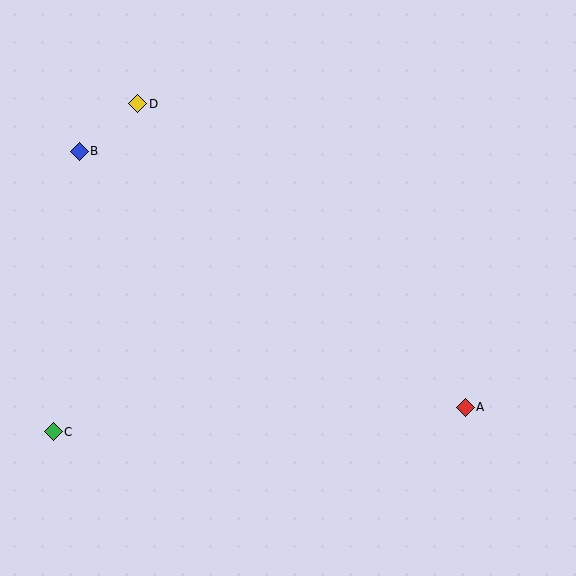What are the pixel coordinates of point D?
Point D is at (138, 104).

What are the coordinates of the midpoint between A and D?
The midpoint between A and D is at (302, 255).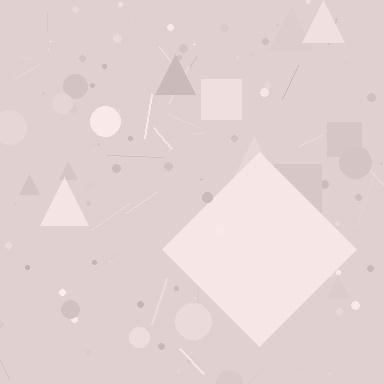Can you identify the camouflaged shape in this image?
The camouflaged shape is a diamond.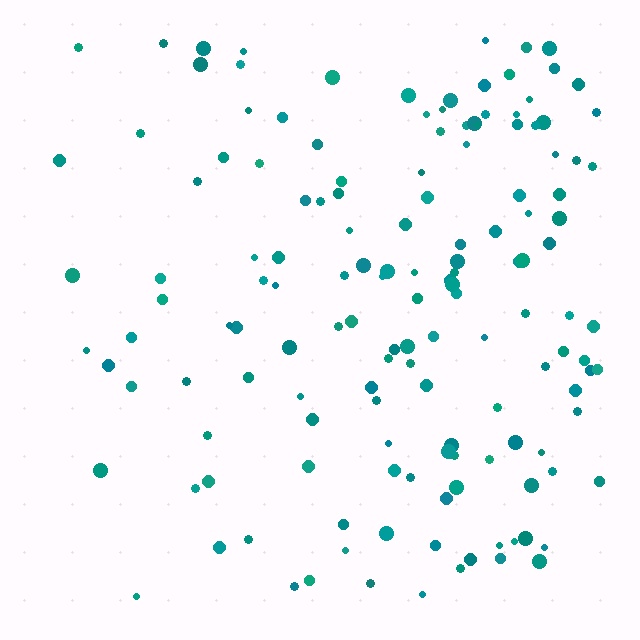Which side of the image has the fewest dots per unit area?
The left.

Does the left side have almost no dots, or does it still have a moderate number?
Still a moderate number, just noticeably fewer than the right.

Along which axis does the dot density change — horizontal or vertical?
Horizontal.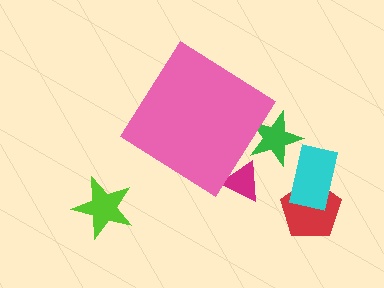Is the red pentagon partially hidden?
No, the red pentagon is fully visible.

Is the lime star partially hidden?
No, the lime star is fully visible.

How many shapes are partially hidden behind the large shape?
2 shapes are partially hidden.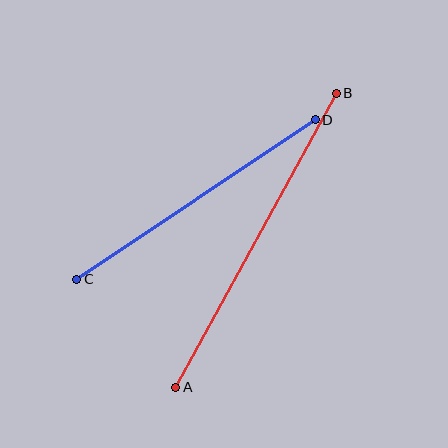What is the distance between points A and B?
The distance is approximately 335 pixels.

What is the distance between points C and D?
The distance is approximately 287 pixels.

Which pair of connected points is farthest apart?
Points A and B are farthest apart.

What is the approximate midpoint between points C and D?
The midpoint is at approximately (196, 199) pixels.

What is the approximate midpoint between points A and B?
The midpoint is at approximately (256, 240) pixels.